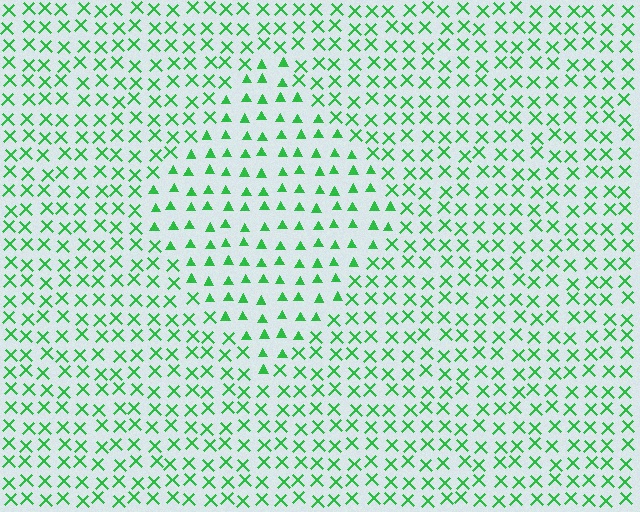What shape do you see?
I see a diamond.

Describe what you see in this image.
The image is filled with small green elements arranged in a uniform grid. A diamond-shaped region contains triangles, while the surrounding area contains X marks. The boundary is defined purely by the change in element shape.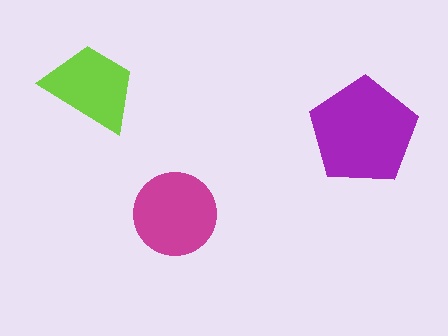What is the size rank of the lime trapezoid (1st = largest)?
3rd.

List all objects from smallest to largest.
The lime trapezoid, the magenta circle, the purple pentagon.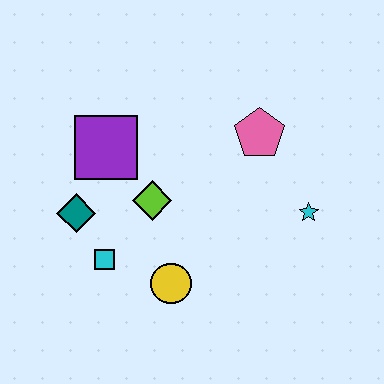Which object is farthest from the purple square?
The cyan star is farthest from the purple square.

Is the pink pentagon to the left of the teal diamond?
No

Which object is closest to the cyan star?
The pink pentagon is closest to the cyan star.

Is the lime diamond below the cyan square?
No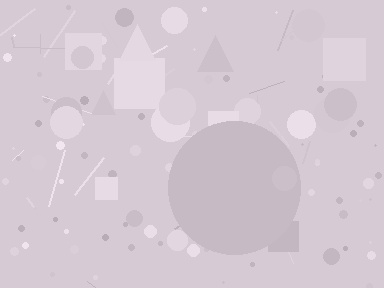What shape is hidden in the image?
A circle is hidden in the image.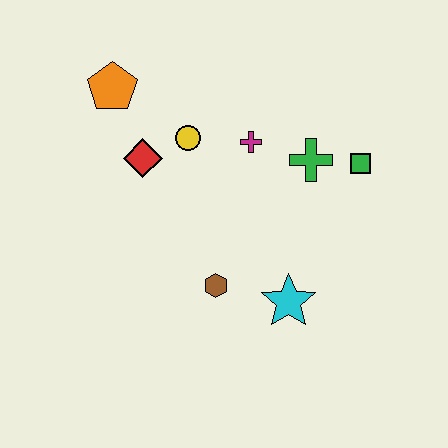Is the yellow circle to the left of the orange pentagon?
No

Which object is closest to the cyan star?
The brown hexagon is closest to the cyan star.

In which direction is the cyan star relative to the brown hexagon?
The cyan star is to the right of the brown hexagon.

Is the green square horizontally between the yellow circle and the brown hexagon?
No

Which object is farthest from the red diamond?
The green square is farthest from the red diamond.